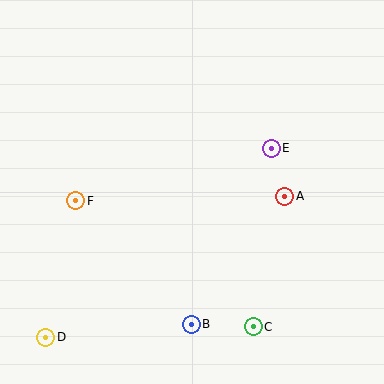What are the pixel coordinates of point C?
Point C is at (253, 327).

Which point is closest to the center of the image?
Point E at (271, 148) is closest to the center.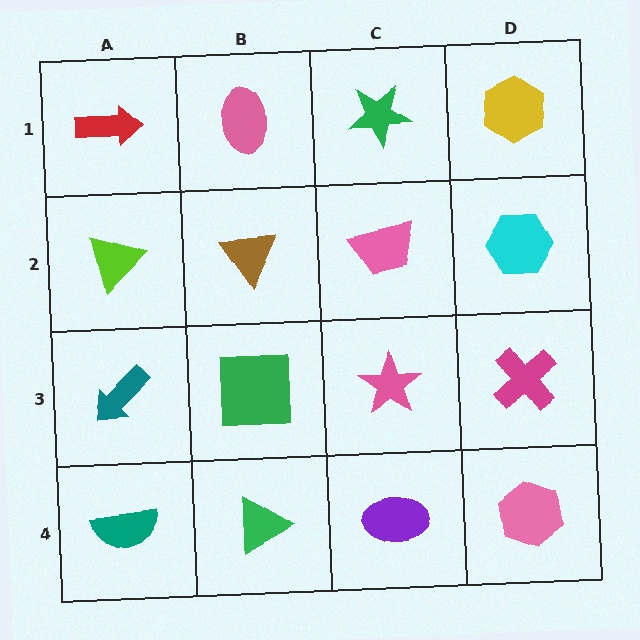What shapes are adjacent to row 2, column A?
A red arrow (row 1, column A), a teal arrow (row 3, column A), a brown triangle (row 2, column B).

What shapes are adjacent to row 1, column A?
A lime triangle (row 2, column A), a pink ellipse (row 1, column B).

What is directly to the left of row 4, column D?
A purple ellipse.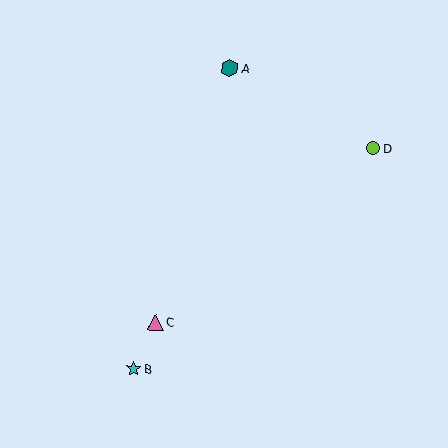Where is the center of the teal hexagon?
The center of the teal hexagon is at (230, 68).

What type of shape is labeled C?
Shape C is a pink triangle.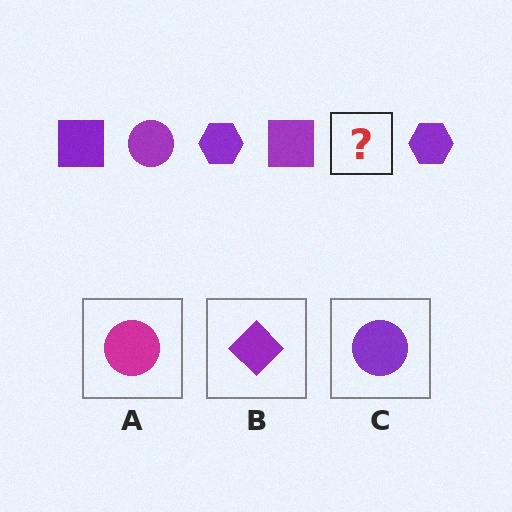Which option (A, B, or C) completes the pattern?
C.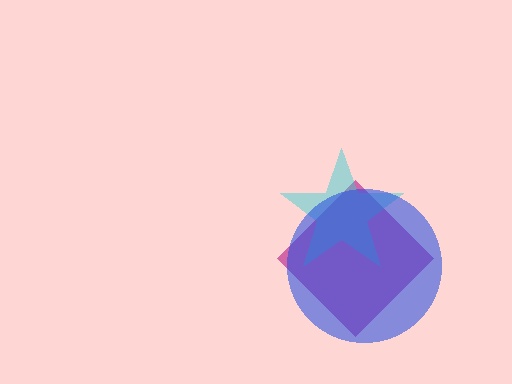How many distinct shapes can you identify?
There are 3 distinct shapes: a magenta diamond, a cyan star, a blue circle.